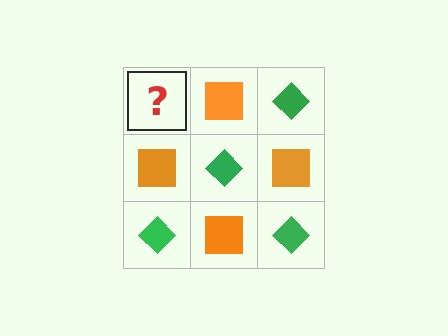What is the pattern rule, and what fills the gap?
The rule is that it alternates green diamond and orange square in a checkerboard pattern. The gap should be filled with a green diamond.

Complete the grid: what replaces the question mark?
The question mark should be replaced with a green diamond.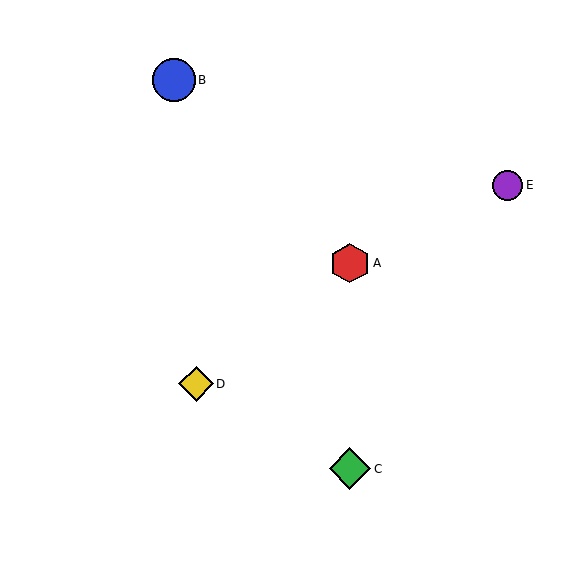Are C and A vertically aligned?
Yes, both are at x≈350.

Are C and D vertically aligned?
No, C is at x≈350 and D is at x≈196.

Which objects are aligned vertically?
Objects A, C are aligned vertically.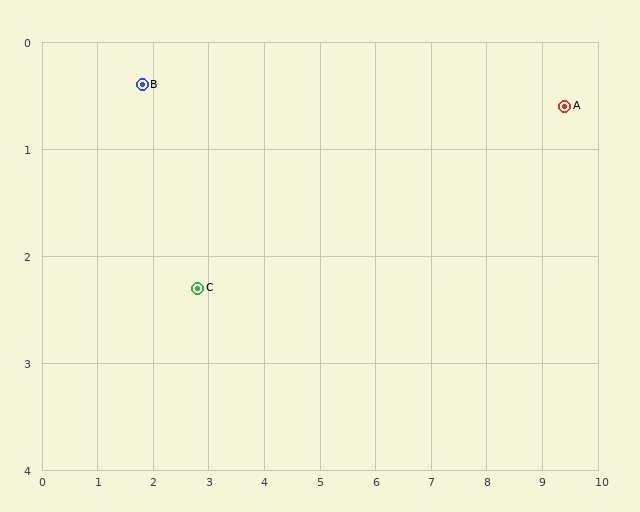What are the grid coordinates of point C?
Point C is at approximately (2.8, 2.3).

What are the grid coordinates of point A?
Point A is at approximately (9.4, 0.6).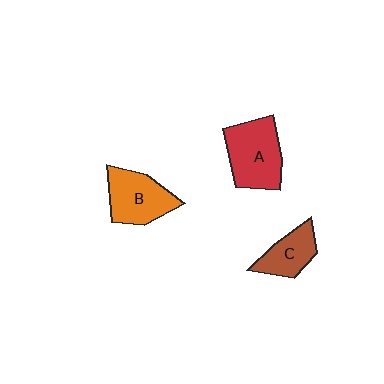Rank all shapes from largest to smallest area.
From largest to smallest: A (red), B (orange), C (brown).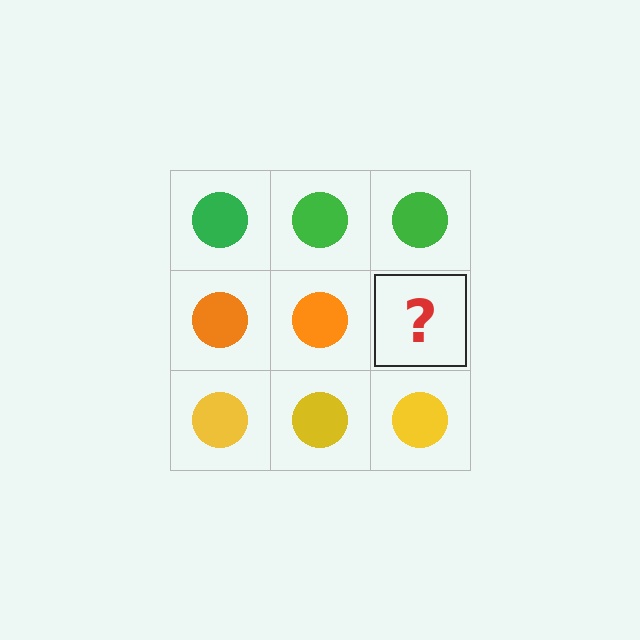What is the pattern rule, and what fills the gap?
The rule is that each row has a consistent color. The gap should be filled with an orange circle.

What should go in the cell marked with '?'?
The missing cell should contain an orange circle.